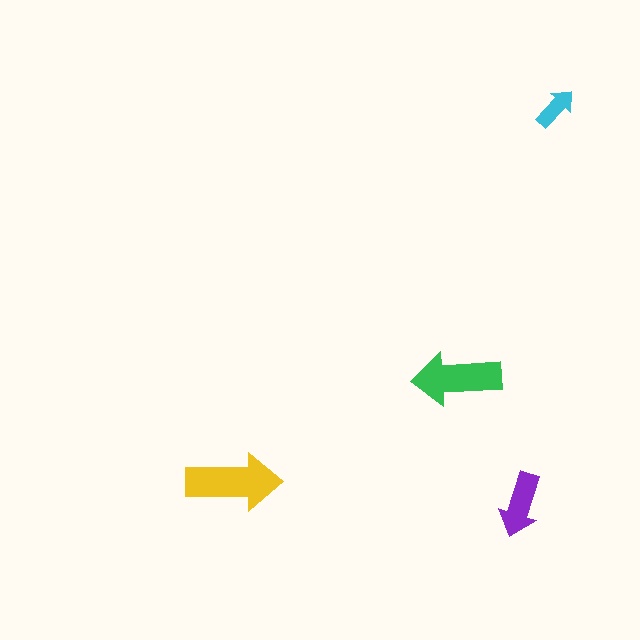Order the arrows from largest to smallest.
the yellow one, the green one, the purple one, the cyan one.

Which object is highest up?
The cyan arrow is topmost.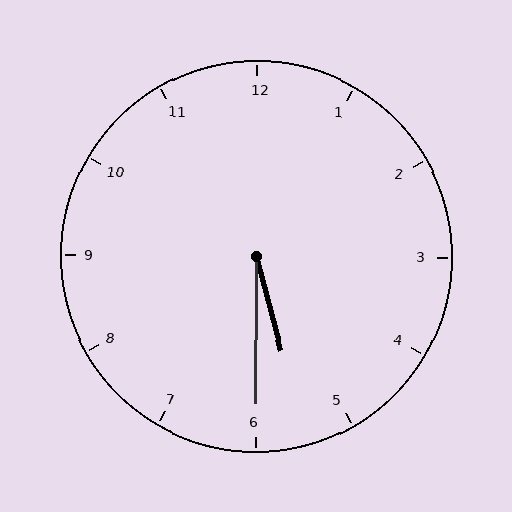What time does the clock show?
5:30.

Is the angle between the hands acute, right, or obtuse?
It is acute.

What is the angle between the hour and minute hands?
Approximately 15 degrees.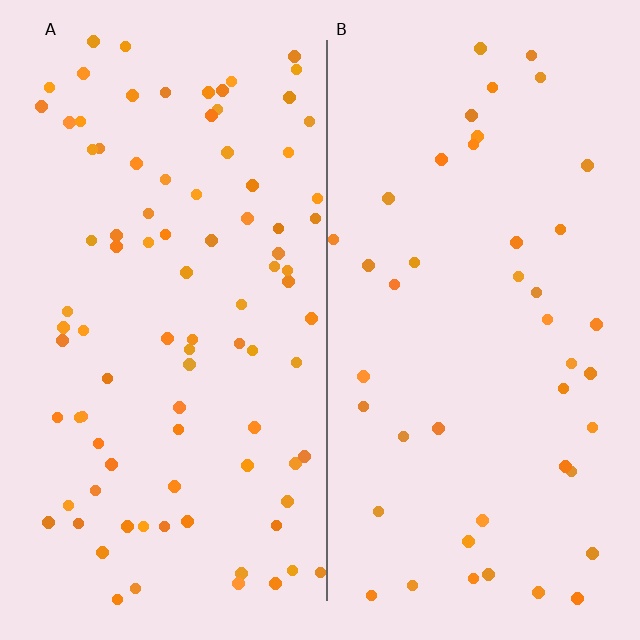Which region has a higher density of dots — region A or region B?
A (the left).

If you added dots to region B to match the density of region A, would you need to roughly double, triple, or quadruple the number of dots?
Approximately double.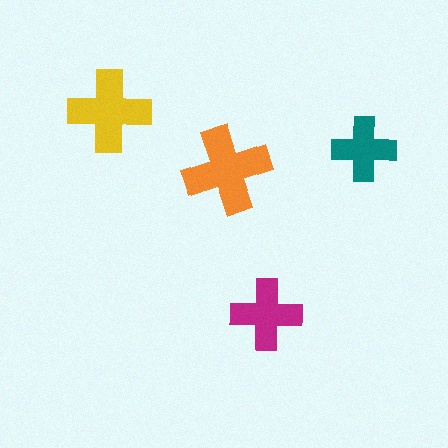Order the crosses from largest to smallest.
the orange one, the yellow one, the magenta one, the teal one.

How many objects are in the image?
There are 4 objects in the image.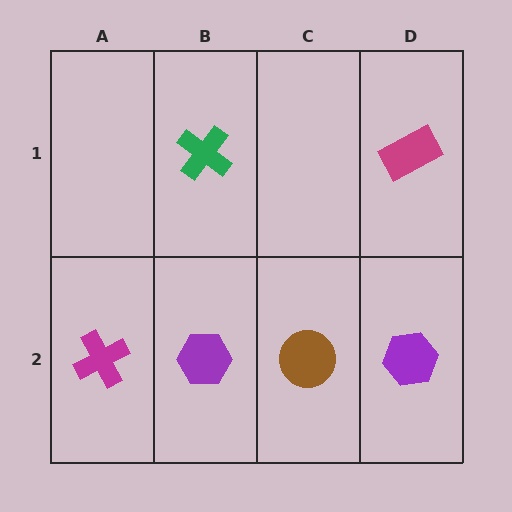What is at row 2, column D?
A purple hexagon.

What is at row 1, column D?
A magenta rectangle.